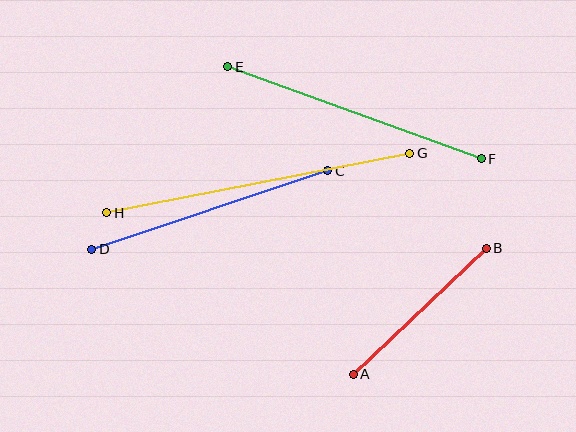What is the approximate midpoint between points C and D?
The midpoint is at approximately (210, 210) pixels.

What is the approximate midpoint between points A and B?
The midpoint is at approximately (420, 311) pixels.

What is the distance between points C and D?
The distance is approximately 249 pixels.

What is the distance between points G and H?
The distance is approximately 309 pixels.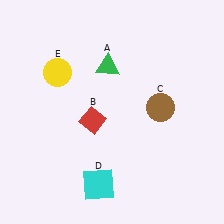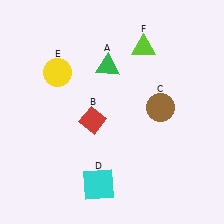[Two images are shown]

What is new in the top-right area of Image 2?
A lime triangle (F) was added in the top-right area of Image 2.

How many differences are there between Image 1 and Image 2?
There is 1 difference between the two images.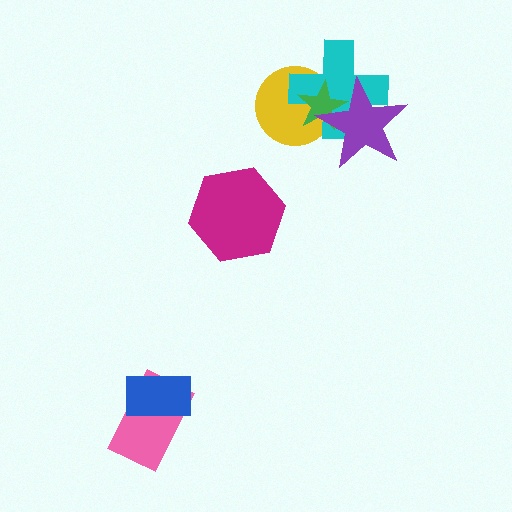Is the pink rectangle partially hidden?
Yes, it is partially covered by another shape.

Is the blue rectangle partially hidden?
No, no other shape covers it.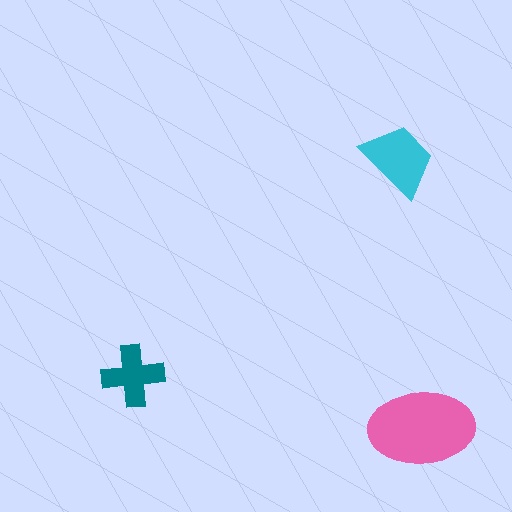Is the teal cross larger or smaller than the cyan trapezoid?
Smaller.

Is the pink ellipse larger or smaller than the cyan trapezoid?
Larger.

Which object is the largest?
The pink ellipse.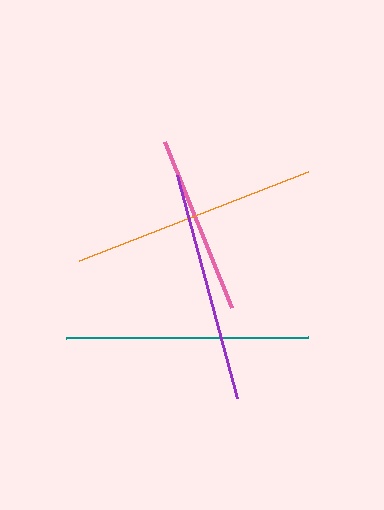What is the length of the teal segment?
The teal segment is approximately 242 pixels long.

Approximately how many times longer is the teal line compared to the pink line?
The teal line is approximately 1.4 times the length of the pink line.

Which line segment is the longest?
The orange line is the longest at approximately 246 pixels.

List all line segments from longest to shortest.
From longest to shortest: orange, teal, purple, pink.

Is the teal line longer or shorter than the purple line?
The teal line is longer than the purple line.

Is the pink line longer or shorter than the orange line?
The orange line is longer than the pink line.